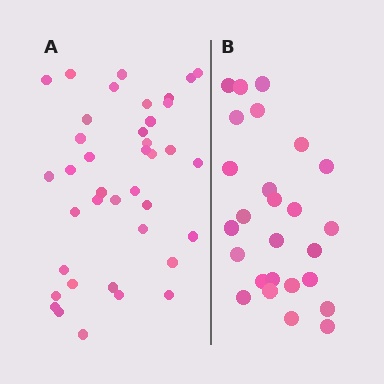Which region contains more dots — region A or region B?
Region A (the left region) has more dots.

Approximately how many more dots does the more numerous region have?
Region A has approximately 15 more dots than region B.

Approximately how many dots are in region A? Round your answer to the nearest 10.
About 40 dots. (The exact count is 39, which rounds to 40.)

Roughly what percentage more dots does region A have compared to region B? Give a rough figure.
About 50% more.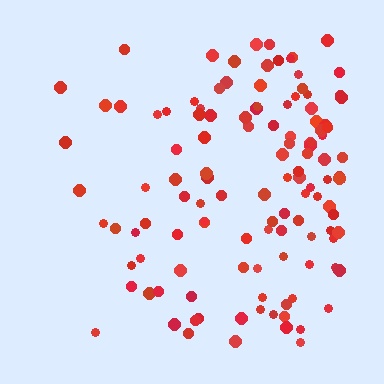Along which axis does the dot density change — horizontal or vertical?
Horizontal.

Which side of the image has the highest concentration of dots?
The right.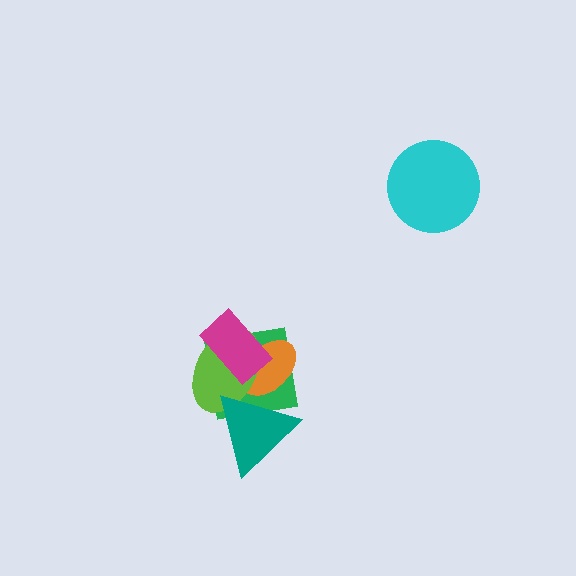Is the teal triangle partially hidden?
No, no other shape covers it.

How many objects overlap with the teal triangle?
3 objects overlap with the teal triangle.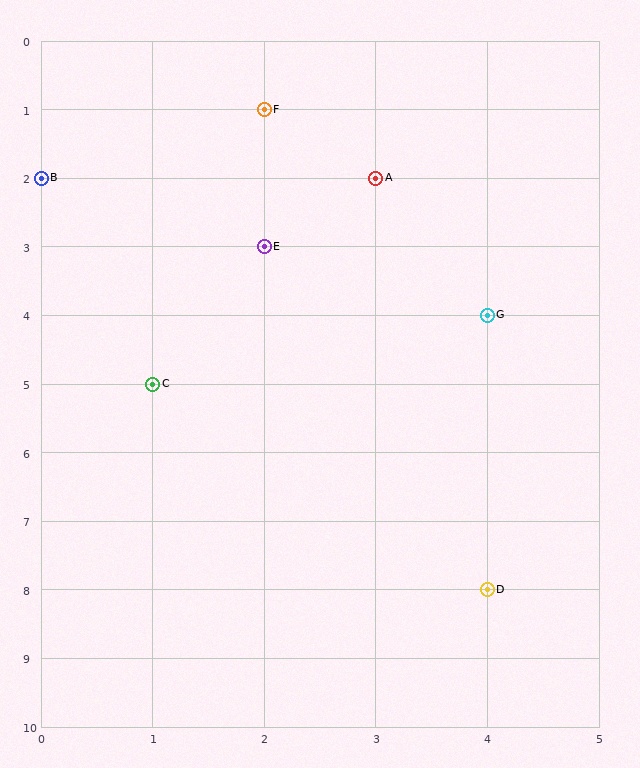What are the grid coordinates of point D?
Point D is at grid coordinates (4, 8).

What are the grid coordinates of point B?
Point B is at grid coordinates (0, 2).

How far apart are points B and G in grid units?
Points B and G are 4 columns and 2 rows apart (about 4.5 grid units diagonally).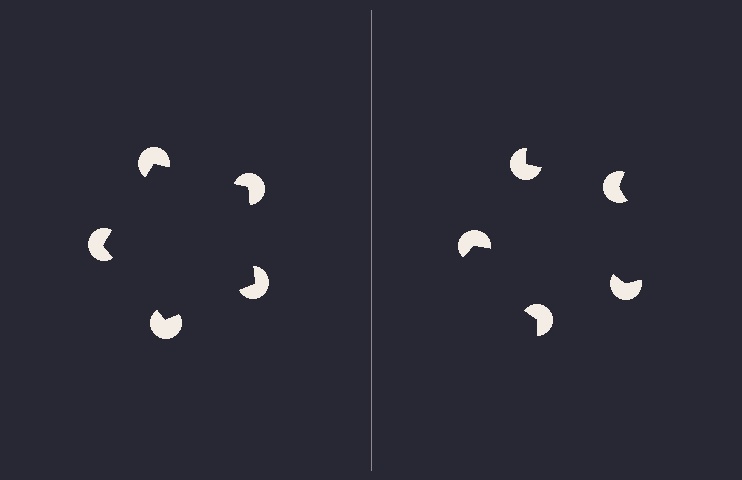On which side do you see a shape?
An illusory pentagon appears on the left side. On the right side the wedge cuts are rotated, so no coherent shape forms.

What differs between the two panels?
The pac-man discs are positioned identically on both sides; only the wedge orientations differ. On the left they align to a pentagon; on the right they are misaligned.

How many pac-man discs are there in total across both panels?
10 — 5 on each side.